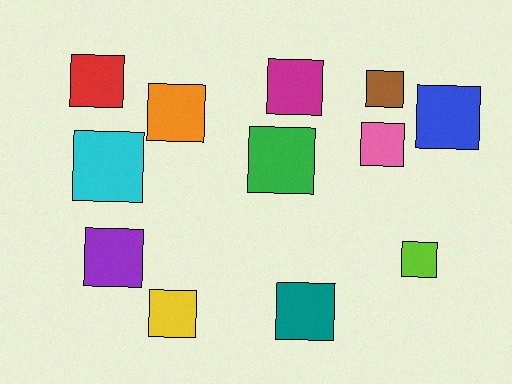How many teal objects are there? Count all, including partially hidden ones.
There is 1 teal object.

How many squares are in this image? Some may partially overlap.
There are 12 squares.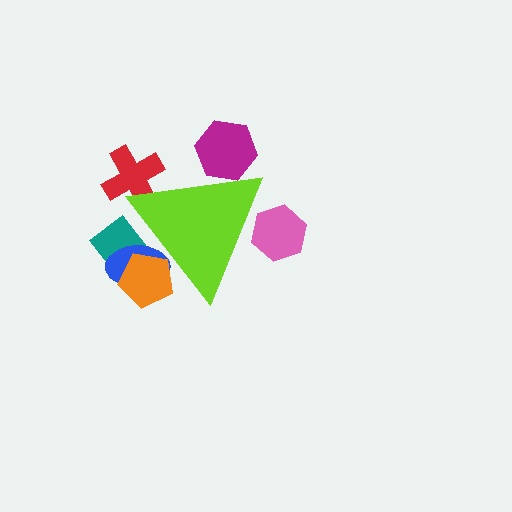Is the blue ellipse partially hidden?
Yes, the blue ellipse is partially hidden behind the lime triangle.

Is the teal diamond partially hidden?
Yes, the teal diamond is partially hidden behind the lime triangle.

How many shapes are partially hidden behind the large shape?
6 shapes are partially hidden.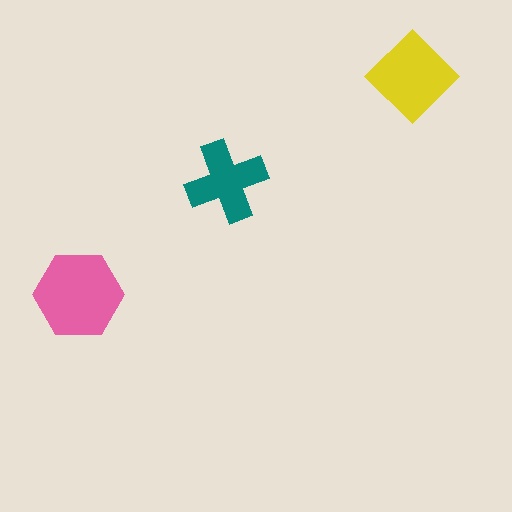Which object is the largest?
The pink hexagon.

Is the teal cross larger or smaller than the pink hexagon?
Smaller.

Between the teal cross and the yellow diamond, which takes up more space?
The yellow diamond.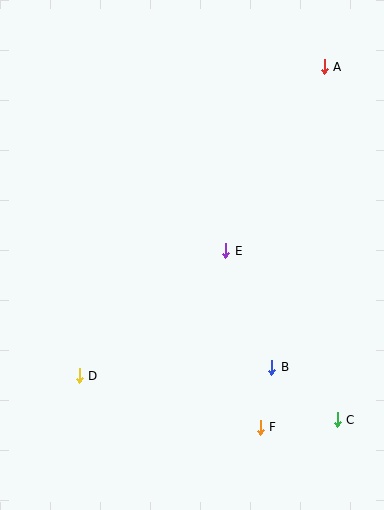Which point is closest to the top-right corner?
Point A is closest to the top-right corner.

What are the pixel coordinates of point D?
Point D is at (79, 376).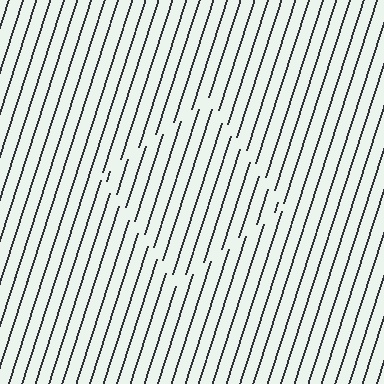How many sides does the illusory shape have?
4 sides — the line-ends trace a square.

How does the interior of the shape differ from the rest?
The interior of the shape contains the same grating, shifted by half a period — the contour is defined by the phase discontinuity where line-ends from the inner and outer gratings abut.